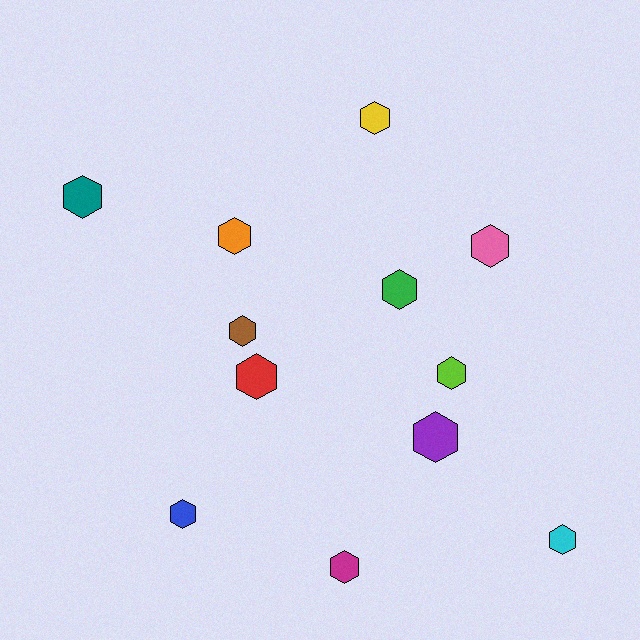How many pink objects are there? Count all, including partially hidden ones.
There is 1 pink object.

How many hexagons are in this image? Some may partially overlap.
There are 12 hexagons.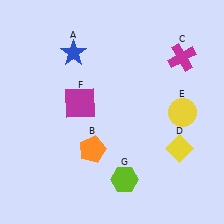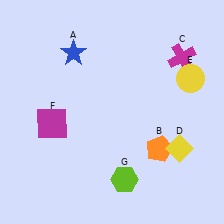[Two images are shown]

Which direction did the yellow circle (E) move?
The yellow circle (E) moved up.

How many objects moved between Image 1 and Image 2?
3 objects moved between the two images.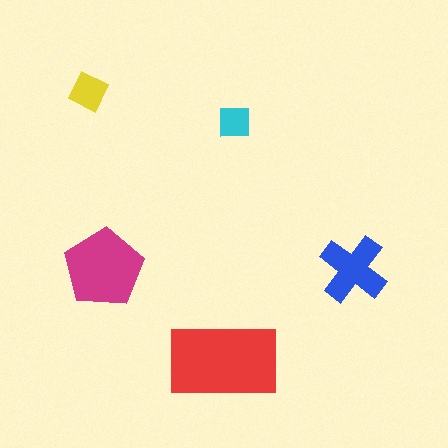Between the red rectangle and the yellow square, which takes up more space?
The red rectangle.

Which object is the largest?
The red rectangle.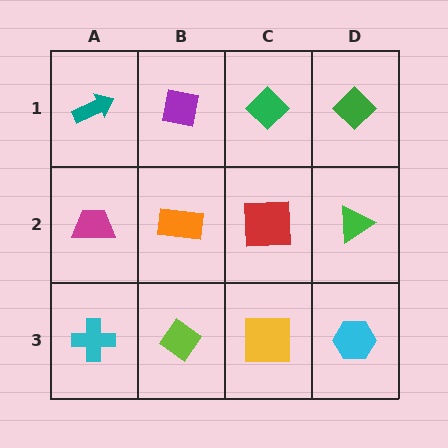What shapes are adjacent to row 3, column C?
A red square (row 2, column C), a lime diamond (row 3, column B), a cyan hexagon (row 3, column D).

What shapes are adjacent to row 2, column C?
A green diamond (row 1, column C), a yellow square (row 3, column C), an orange rectangle (row 2, column B), a green triangle (row 2, column D).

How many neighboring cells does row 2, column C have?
4.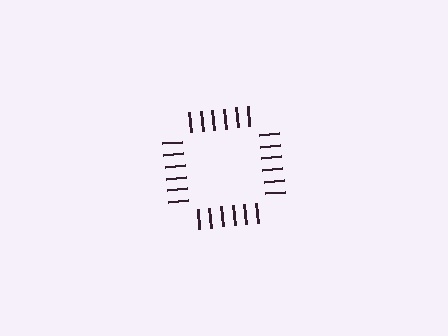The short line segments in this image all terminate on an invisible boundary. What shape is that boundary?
An illusory square — the line segments terminate on its edges but no continuous stroke is drawn.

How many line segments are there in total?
24 — 6 along each of the 4 edges.